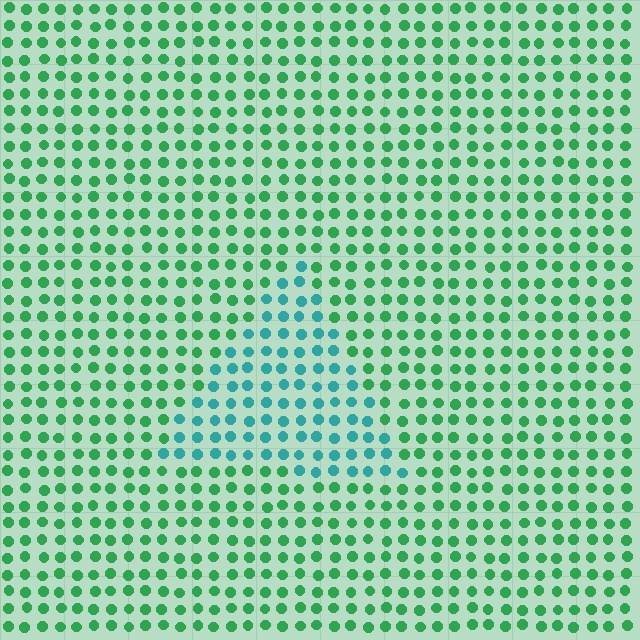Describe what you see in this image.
The image is filled with small green elements in a uniform arrangement. A triangle-shaped region is visible where the elements are tinted to a slightly different hue, forming a subtle color boundary.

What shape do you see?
I see a triangle.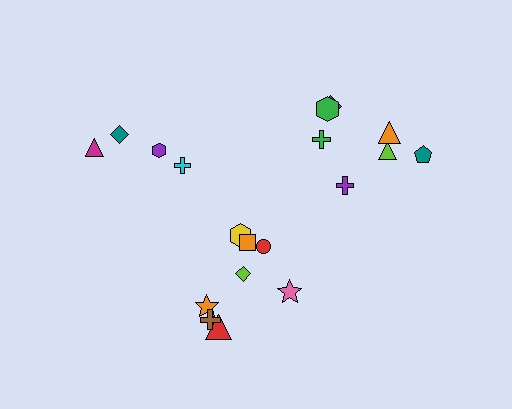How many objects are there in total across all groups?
There are 19 objects.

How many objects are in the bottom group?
There are 8 objects.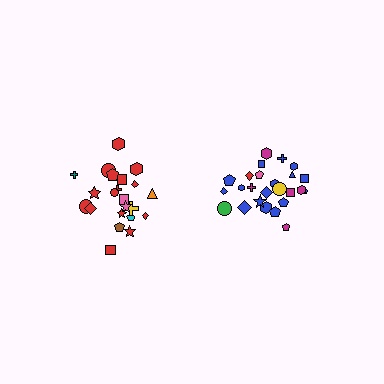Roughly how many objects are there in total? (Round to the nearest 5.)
Roughly 45 objects in total.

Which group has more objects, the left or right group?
The right group.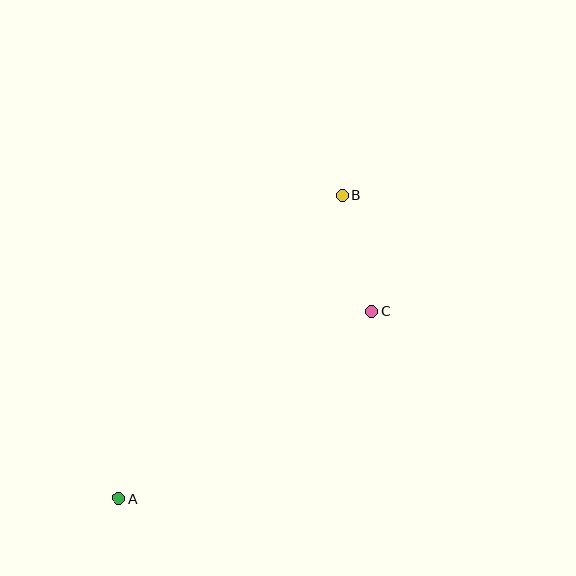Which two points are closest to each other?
Points B and C are closest to each other.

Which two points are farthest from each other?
Points A and B are farthest from each other.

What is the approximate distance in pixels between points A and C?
The distance between A and C is approximately 314 pixels.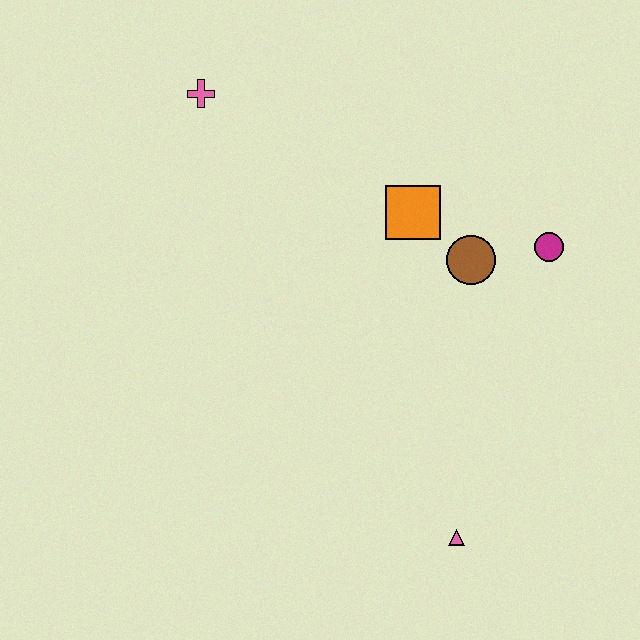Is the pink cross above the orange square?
Yes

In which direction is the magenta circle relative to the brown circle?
The magenta circle is to the right of the brown circle.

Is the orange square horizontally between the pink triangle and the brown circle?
No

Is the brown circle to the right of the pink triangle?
Yes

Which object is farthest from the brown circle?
The pink cross is farthest from the brown circle.